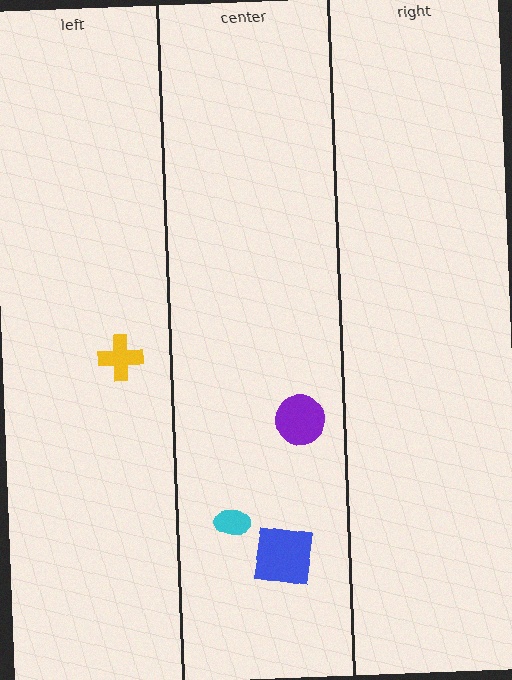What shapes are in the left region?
The yellow cross.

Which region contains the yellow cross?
The left region.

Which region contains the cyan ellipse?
The center region.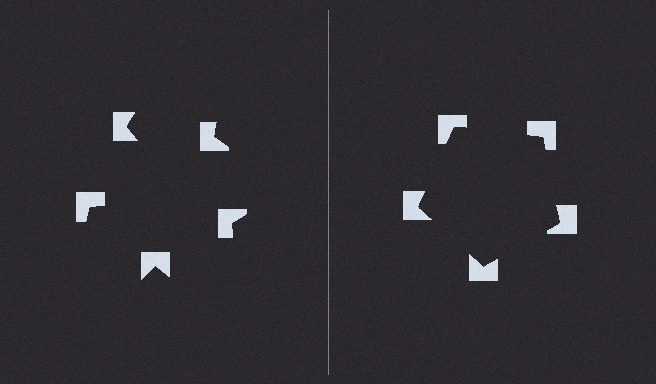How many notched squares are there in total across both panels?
10 — 5 on each side.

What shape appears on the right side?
An illusory pentagon.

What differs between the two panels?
The notched squares are positioned identically on both sides; only the wedge orientations differ. On the right they align to a pentagon; on the left they are misaligned.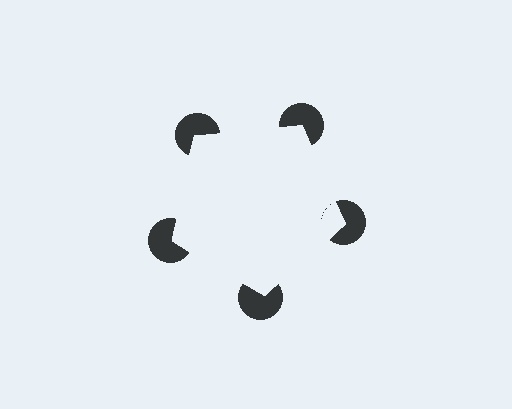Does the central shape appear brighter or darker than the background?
It typically appears slightly brighter than the background, even though no actual brightness change is drawn.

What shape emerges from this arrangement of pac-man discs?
An illusory pentagon — its edges are inferred from the aligned wedge cuts in the pac-man discs, not physically drawn.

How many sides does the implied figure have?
5 sides.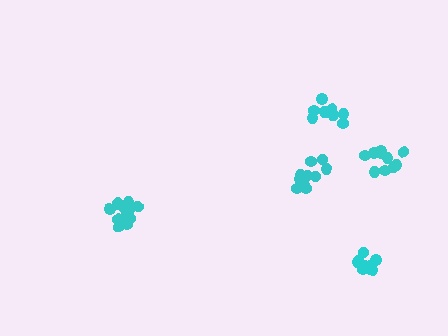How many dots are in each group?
Group 1: 11 dots, Group 2: 14 dots, Group 3: 10 dots, Group 4: 9 dots, Group 5: 9 dots (53 total).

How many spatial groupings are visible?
There are 5 spatial groupings.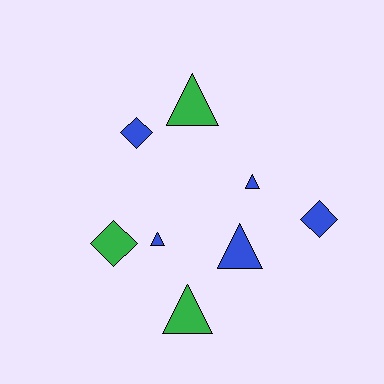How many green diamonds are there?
There is 1 green diamond.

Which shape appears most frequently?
Triangle, with 5 objects.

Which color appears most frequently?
Blue, with 5 objects.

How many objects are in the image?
There are 8 objects.